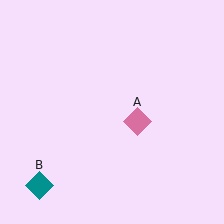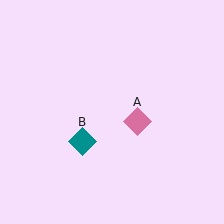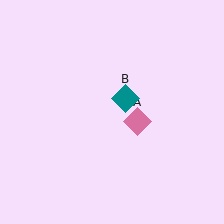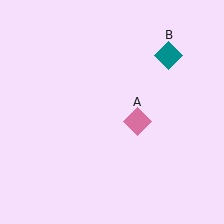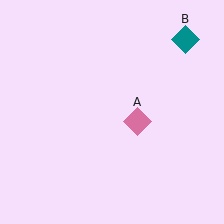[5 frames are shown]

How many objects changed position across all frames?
1 object changed position: teal diamond (object B).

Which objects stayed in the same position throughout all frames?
Pink diamond (object A) remained stationary.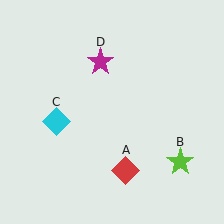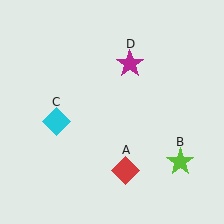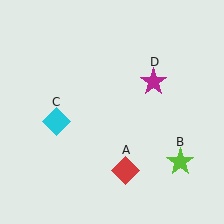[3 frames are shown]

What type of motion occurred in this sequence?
The magenta star (object D) rotated clockwise around the center of the scene.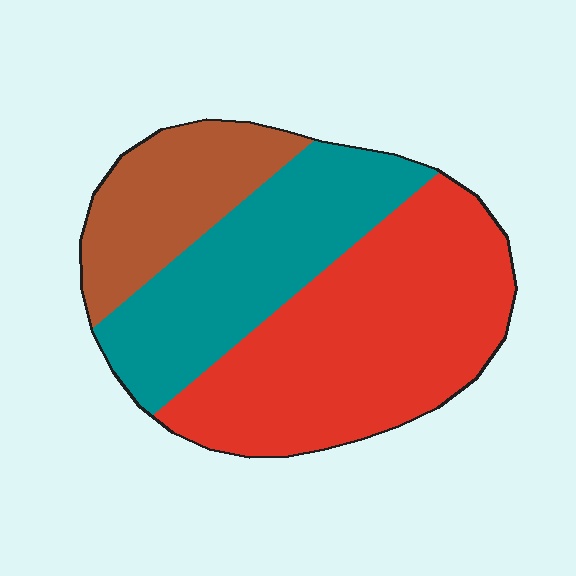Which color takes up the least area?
Brown, at roughly 20%.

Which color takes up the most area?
Red, at roughly 50%.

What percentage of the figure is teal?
Teal covers around 30% of the figure.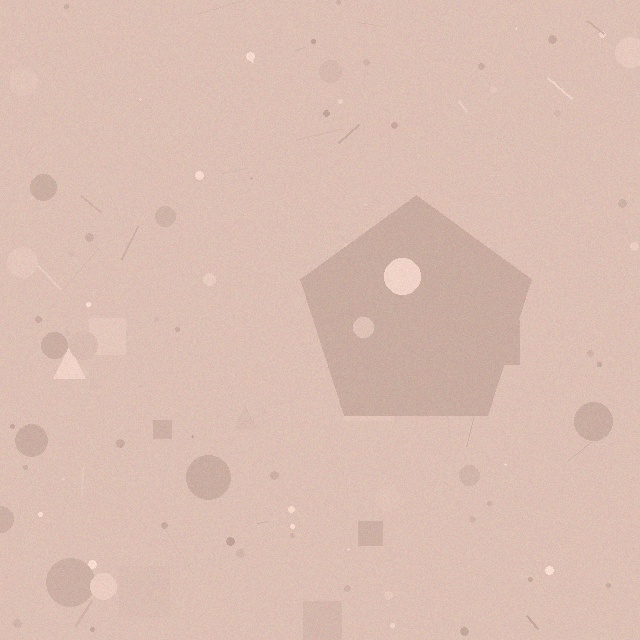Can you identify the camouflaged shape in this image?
The camouflaged shape is a pentagon.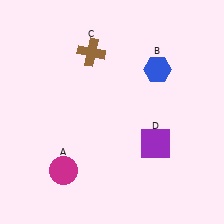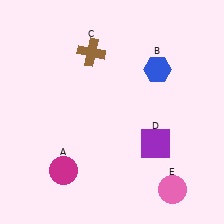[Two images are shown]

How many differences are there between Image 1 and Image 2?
There is 1 difference between the two images.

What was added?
A pink circle (E) was added in Image 2.